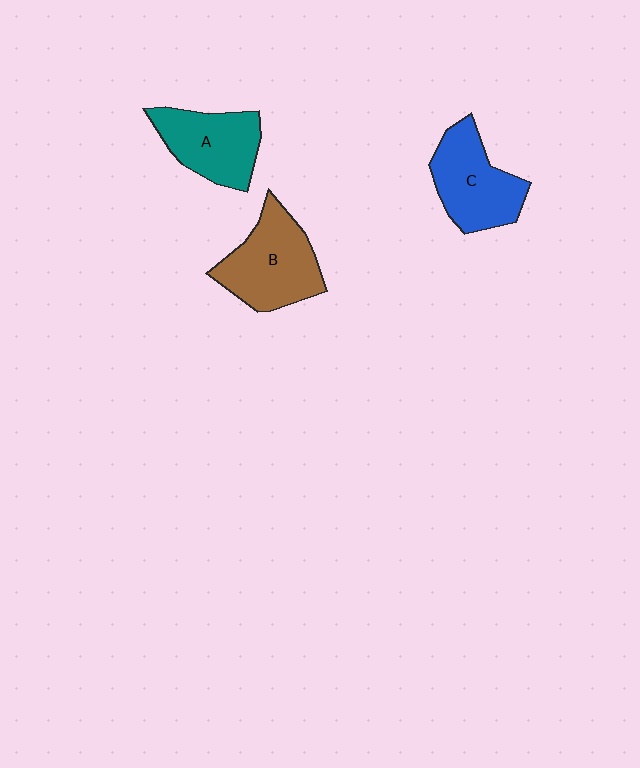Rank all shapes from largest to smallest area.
From largest to smallest: B (brown), C (blue), A (teal).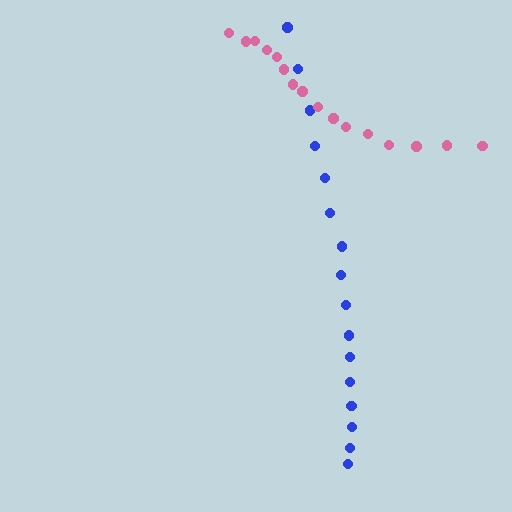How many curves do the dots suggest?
There are 2 distinct paths.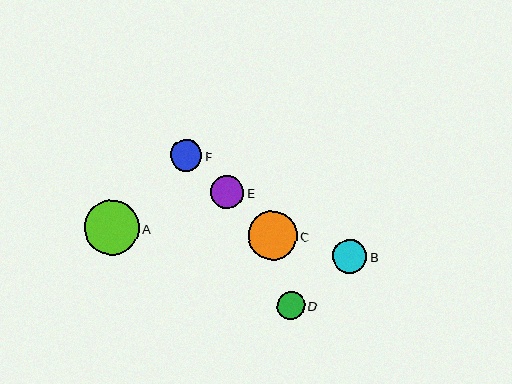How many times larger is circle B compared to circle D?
Circle B is approximately 1.2 times the size of circle D.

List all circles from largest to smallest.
From largest to smallest: A, C, B, E, F, D.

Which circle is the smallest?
Circle D is the smallest with a size of approximately 28 pixels.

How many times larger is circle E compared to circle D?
Circle E is approximately 1.2 times the size of circle D.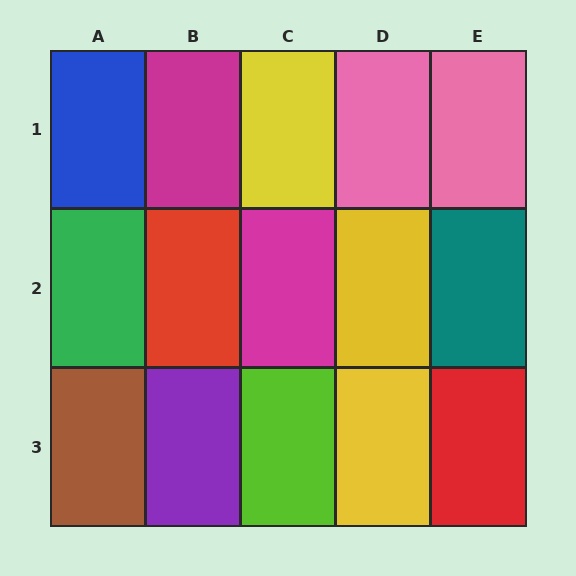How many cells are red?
2 cells are red.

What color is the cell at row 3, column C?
Lime.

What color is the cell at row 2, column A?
Green.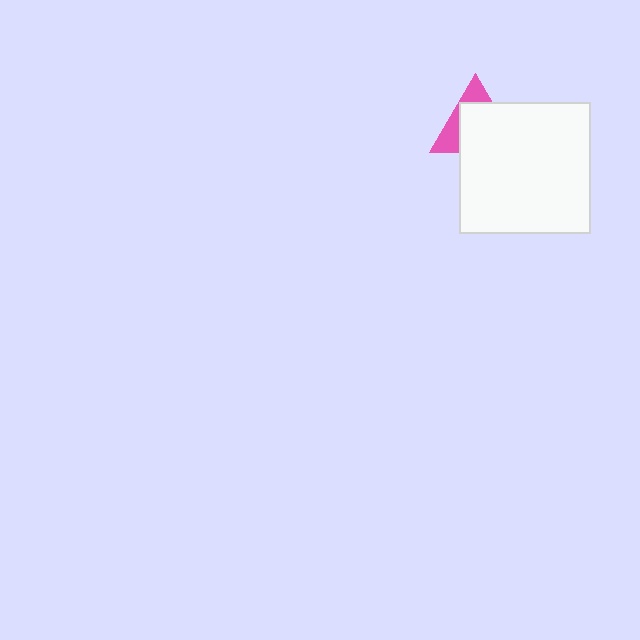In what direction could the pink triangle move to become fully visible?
The pink triangle could move toward the upper-left. That would shift it out from behind the white square entirely.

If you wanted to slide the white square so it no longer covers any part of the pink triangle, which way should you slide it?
Slide it toward the lower-right — that is the most direct way to separate the two shapes.